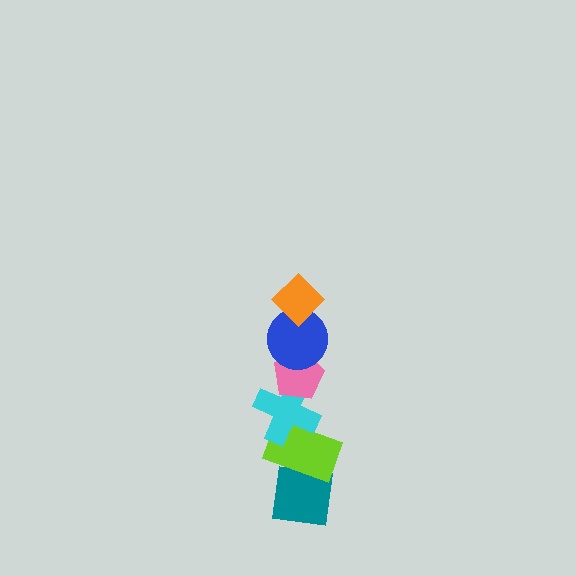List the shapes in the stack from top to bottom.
From top to bottom: the orange diamond, the blue circle, the pink pentagon, the cyan cross, the lime rectangle, the teal square.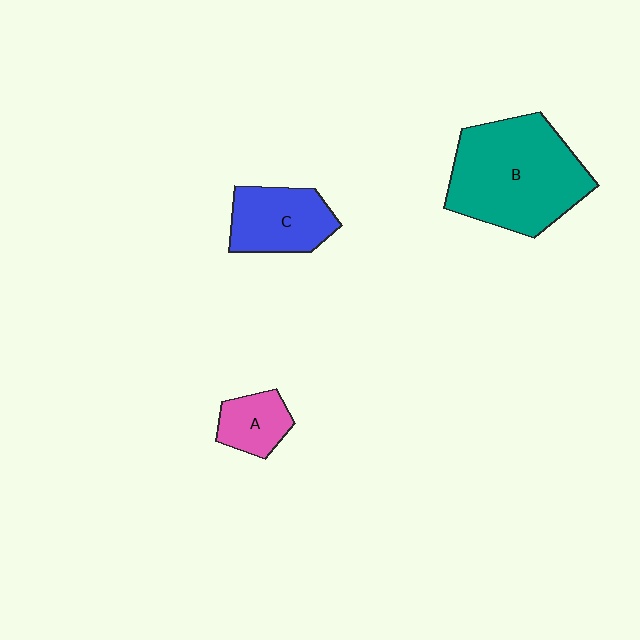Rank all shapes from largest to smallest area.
From largest to smallest: B (teal), C (blue), A (pink).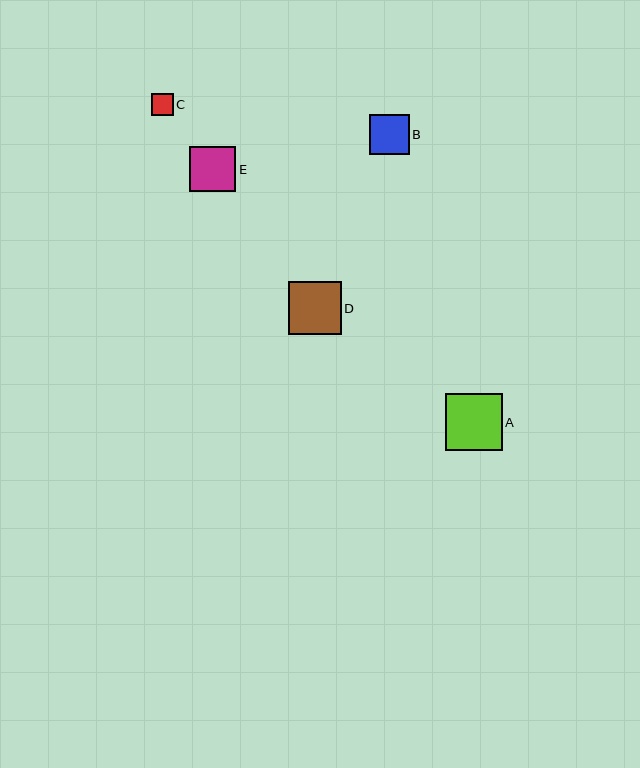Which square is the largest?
Square A is the largest with a size of approximately 57 pixels.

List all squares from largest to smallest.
From largest to smallest: A, D, E, B, C.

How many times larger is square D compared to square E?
Square D is approximately 1.2 times the size of square E.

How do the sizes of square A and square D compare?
Square A and square D are approximately the same size.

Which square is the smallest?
Square C is the smallest with a size of approximately 22 pixels.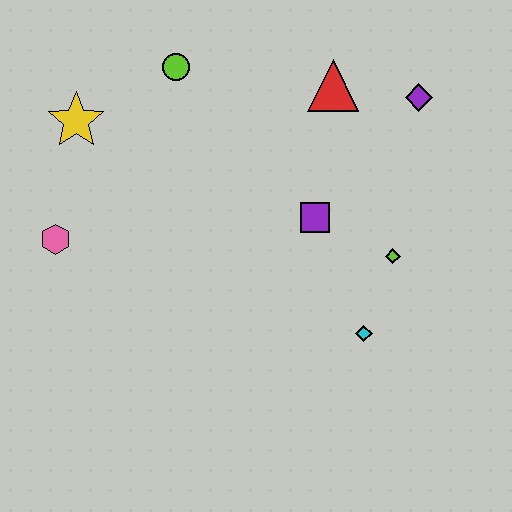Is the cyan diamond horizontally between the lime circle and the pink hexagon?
No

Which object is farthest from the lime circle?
The cyan diamond is farthest from the lime circle.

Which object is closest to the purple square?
The lime diamond is closest to the purple square.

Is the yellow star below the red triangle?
Yes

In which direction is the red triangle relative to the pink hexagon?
The red triangle is to the right of the pink hexagon.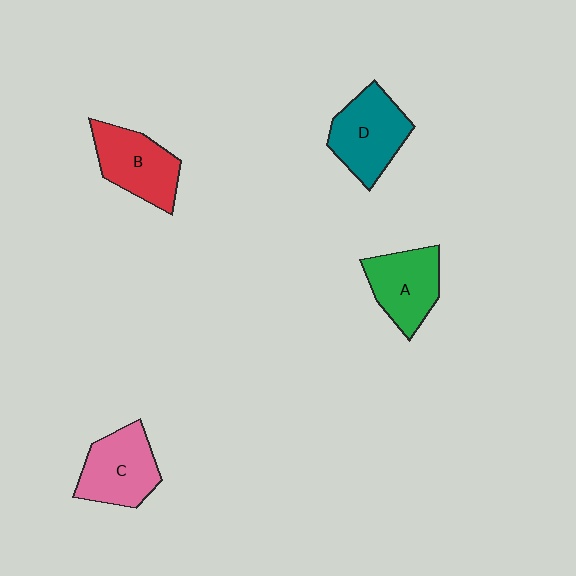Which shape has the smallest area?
Shape A (green).